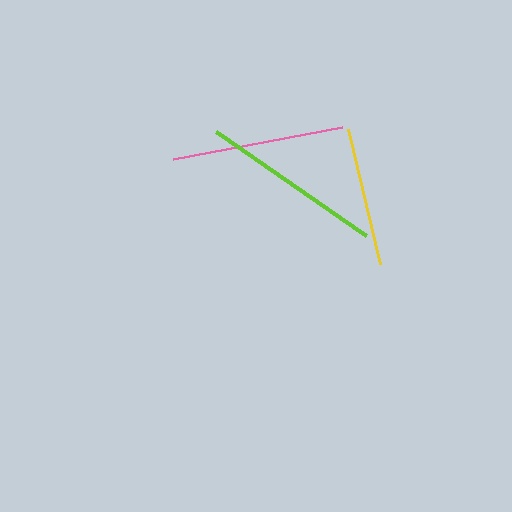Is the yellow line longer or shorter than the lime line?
The lime line is longer than the yellow line.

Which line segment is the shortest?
The yellow line is the shortest at approximately 139 pixels.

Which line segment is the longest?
The lime line is the longest at approximately 183 pixels.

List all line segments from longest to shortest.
From longest to shortest: lime, pink, yellow.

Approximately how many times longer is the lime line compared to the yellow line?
The lime line is approximately 1.3 times the length of the yellow line.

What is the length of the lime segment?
The lime segment is approximately 183 pixels long.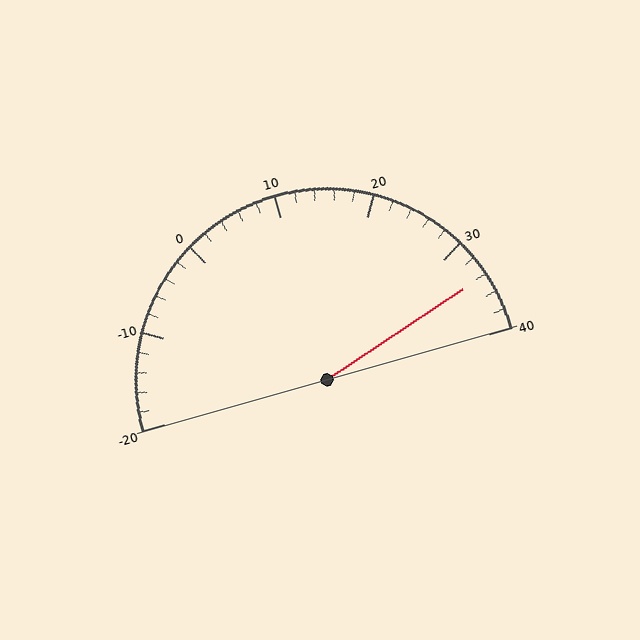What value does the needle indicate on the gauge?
The needle indicates approximately 34.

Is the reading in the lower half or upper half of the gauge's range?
The reading is in the upper half of the range (-20 to 40).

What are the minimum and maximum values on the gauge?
The gauge ranges from -20 to 40.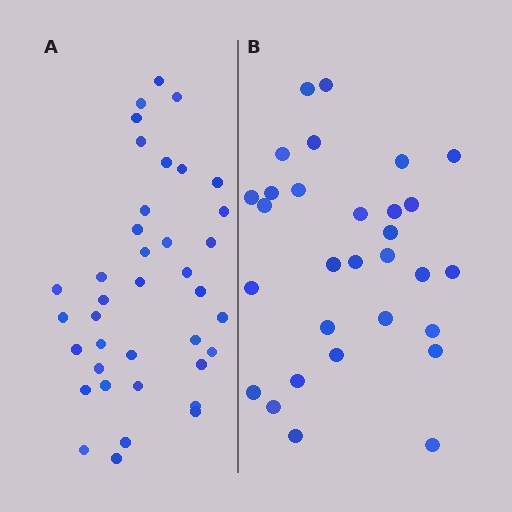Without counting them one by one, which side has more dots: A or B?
Region A (the left region) has more dots.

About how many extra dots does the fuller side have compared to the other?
Region A has roughly 8 or so more dots than region B.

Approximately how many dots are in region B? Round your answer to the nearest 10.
About 30 dots.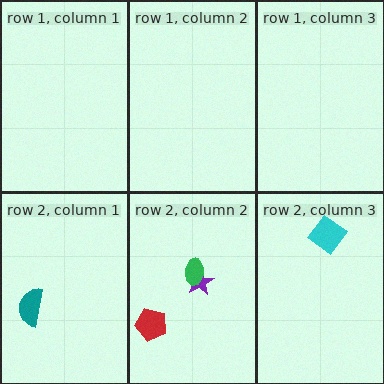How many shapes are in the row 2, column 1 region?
1.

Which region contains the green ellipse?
The row 2, column 2 region.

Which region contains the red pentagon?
The row 2, column 2 region.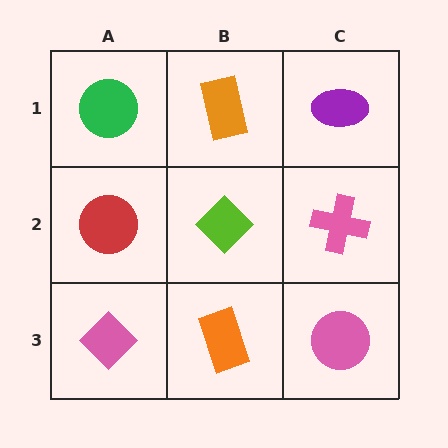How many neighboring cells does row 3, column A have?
2.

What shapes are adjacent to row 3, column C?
A pink cross (row 2, column C), an orange rectangle (row 3, column B).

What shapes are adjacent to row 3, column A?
A red circle (row 2, column A), an orange rectangle (row 3, column B).